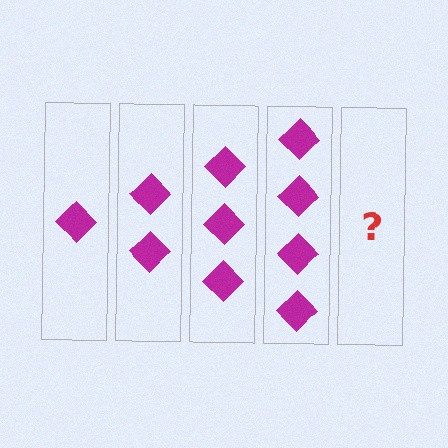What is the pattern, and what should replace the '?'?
The pattern is that each step adds one more diamond. The '?' should be 5 diamonds.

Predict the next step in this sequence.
The next step is 5 diamonds.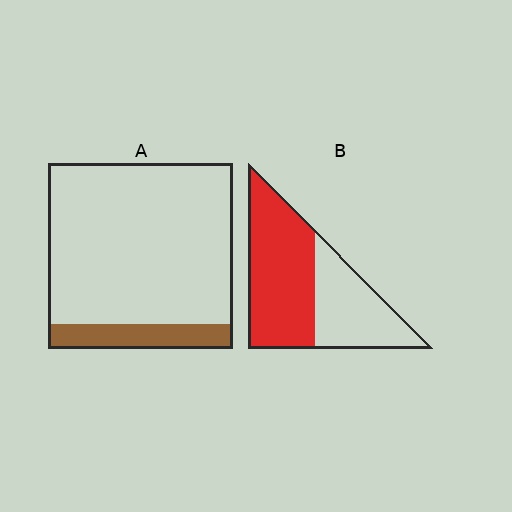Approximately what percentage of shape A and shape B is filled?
A is approximately 15% and B is approximately 60%.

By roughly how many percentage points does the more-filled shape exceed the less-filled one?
By roughly 45 percentage points (B over A).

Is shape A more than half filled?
No.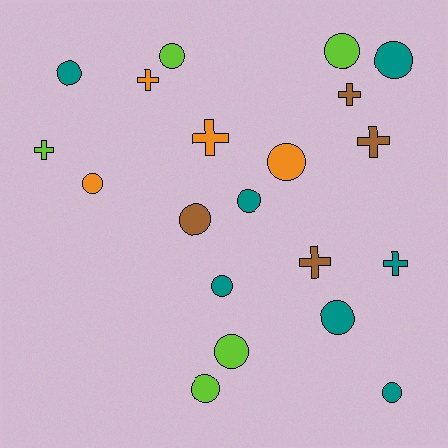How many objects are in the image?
There are 20 objects.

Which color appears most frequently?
Teal, with 7 objects.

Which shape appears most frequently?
Circle, with 13 objects.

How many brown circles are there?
There is 1 brown circle.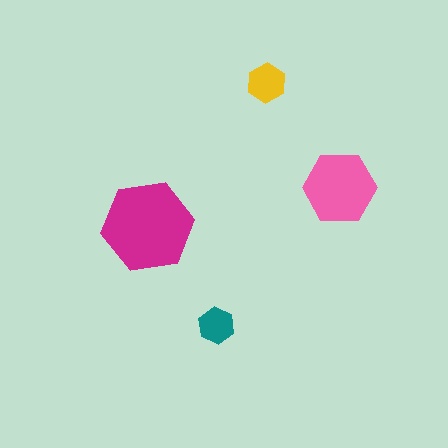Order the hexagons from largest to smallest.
the magenta one, the pink one, the yellow one, the teal one.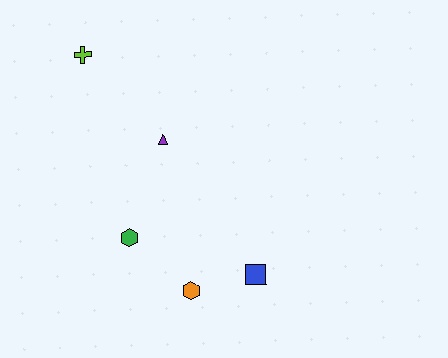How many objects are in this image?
There are 5 objects.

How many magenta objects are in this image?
There are no magenta objects.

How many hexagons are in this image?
There are 2 hexagons.